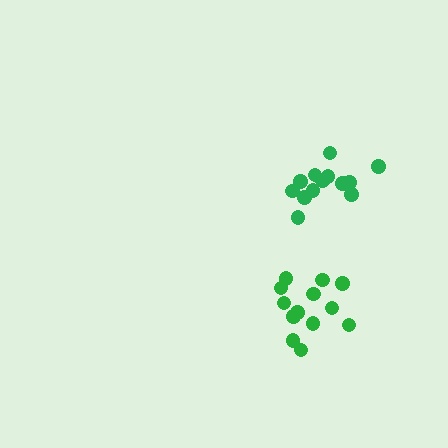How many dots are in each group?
Group 1: 13 dots, Group 2: 13 dots (26 total).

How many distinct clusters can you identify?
There are 2 distinct clusters.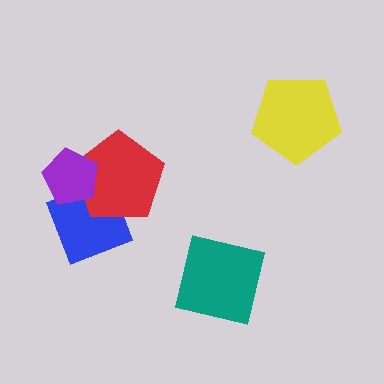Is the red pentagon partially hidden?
Yes, it is partially covered by another shape.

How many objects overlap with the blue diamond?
2 objects overlap with the blue diamond.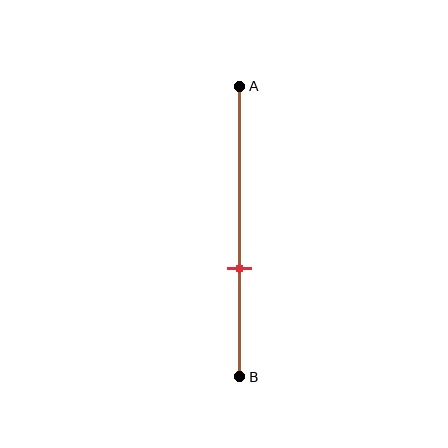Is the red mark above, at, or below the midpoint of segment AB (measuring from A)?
The red mark is below the midpoint of segment AB.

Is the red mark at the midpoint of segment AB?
No, the mark is at about 65% from A, not at the 50% midpoint.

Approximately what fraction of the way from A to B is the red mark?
The red mark is approximately 65% of the way from A to B.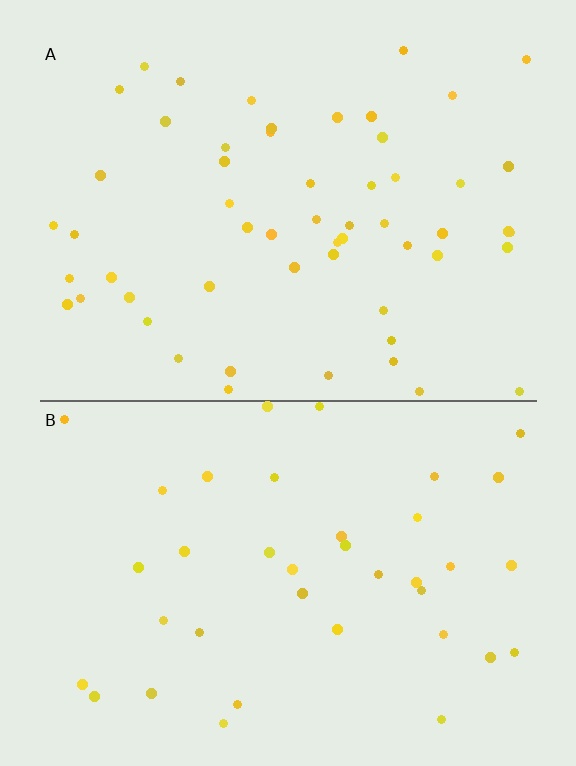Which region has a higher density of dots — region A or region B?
A (the top).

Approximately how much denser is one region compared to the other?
Approximately 1.5× — region A over region B.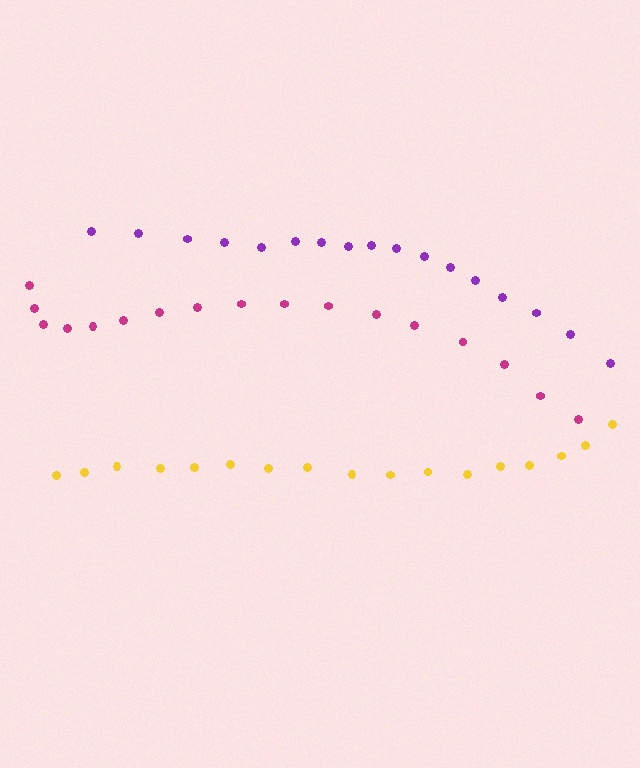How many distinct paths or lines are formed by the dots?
There are 3 distinct paths.